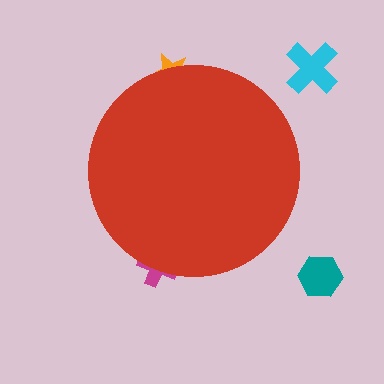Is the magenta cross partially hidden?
Yes, the magenta cross is partially hidden behind the red circle.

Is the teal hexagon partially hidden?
No, the teal hexagon is fully visible.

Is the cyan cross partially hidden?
No, the cyan cross is fully visible.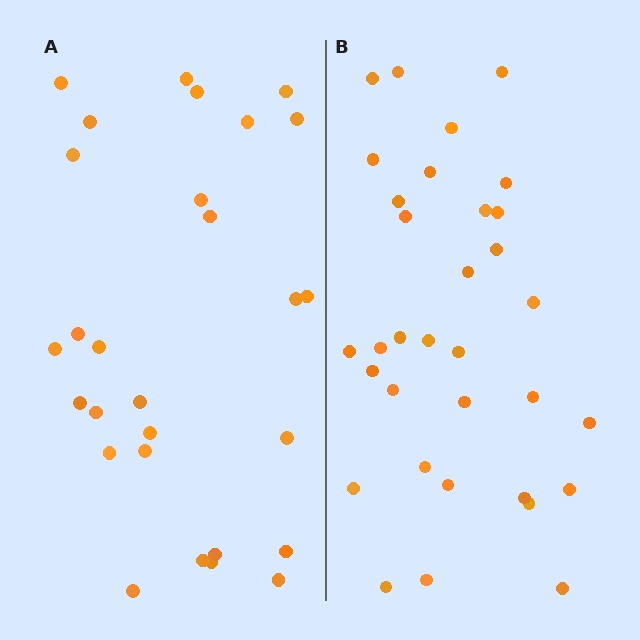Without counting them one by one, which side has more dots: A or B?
Region B (the right region) has more dots.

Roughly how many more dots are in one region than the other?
Region B has about 5 more dots than region A.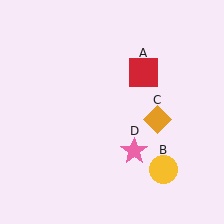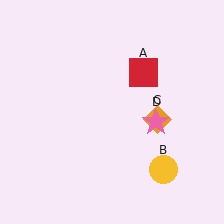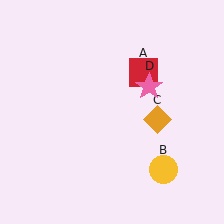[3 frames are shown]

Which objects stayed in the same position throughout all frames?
Red square (object A) and yellow circle (object B) and orange diamond (object C) remained stationary.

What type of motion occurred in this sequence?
The pink star (object D) rotated counterclockwise around the center of the scene.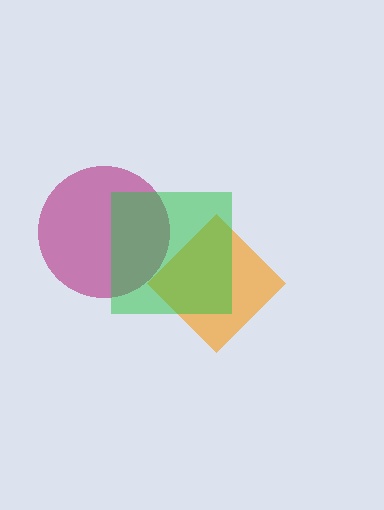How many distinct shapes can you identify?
There are 3 distinct shapes: a magenta circle, an orange diamond, a green square.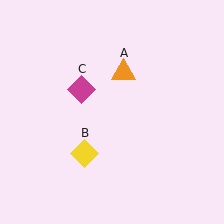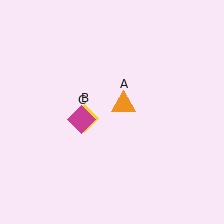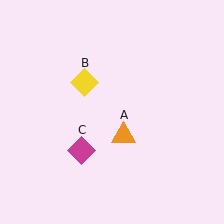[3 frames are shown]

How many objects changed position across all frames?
3 objects changed position: orange triangle (object A), yellow diamond (object B), magenta diamond (object C).